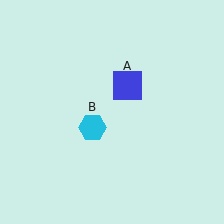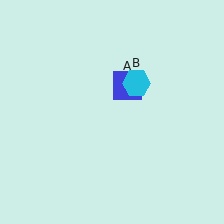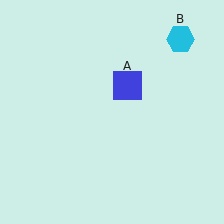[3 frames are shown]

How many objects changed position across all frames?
1 object changed position: cyan hexagon (object B).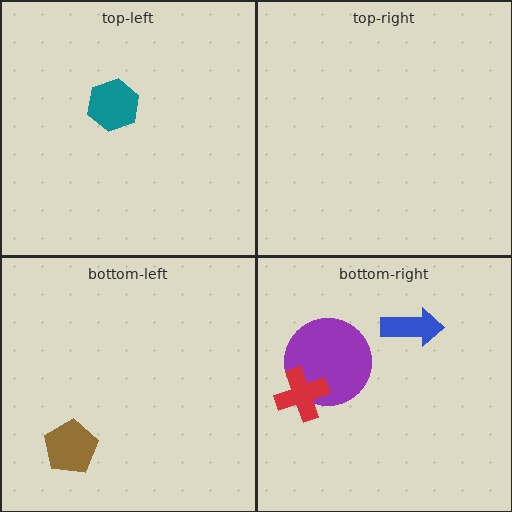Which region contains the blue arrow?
The bottom-right region.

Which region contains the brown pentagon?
The bottom-left region.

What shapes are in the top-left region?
The teal hexagon.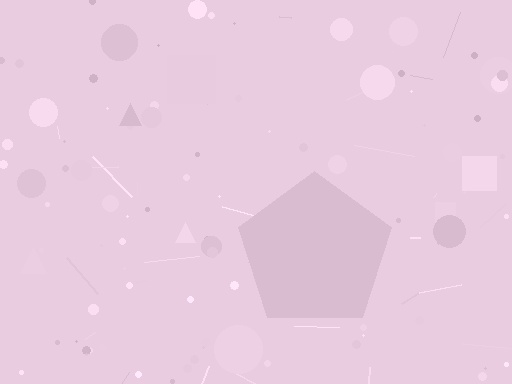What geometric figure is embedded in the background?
A pentagon is embedded in the background.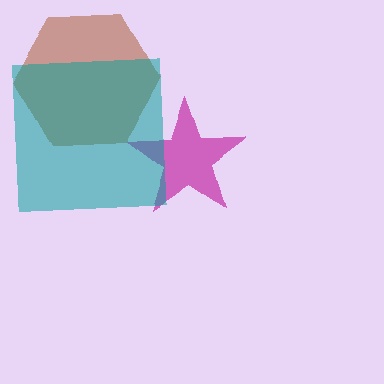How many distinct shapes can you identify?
There are 3 distinct shapes: a magenta star, a brown hexagon, a teal square.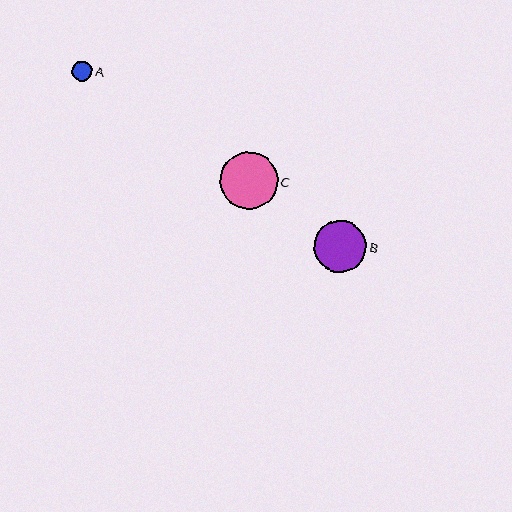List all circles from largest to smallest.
From largest to smallest: C, B, A.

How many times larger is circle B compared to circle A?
Circle B is approximately 2.6 times the size of circle A.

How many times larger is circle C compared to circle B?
Circle C is approximately 1.1 times the size of circle B.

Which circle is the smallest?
Circle A is the smallest with a size of approximately 20 pixels.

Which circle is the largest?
Circle C is the largest with a size of approximately 58 pixels.